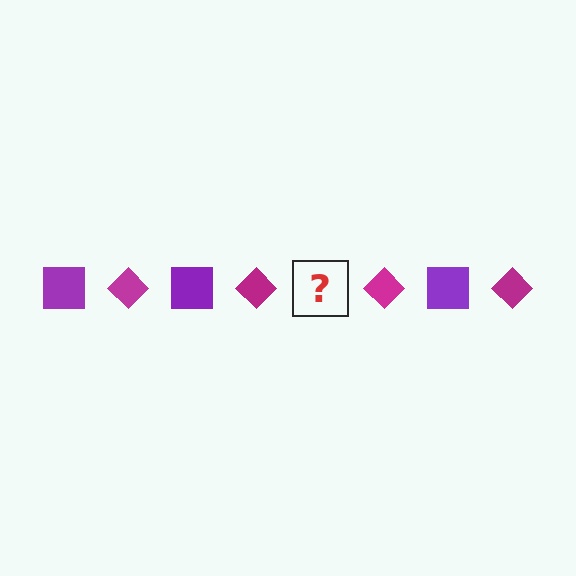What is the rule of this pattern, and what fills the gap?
The rule is that the pattern alternates between purple square and magenta diamond. The gap should be filled with a purple square.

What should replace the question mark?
The question mark should be replaced with a purple square.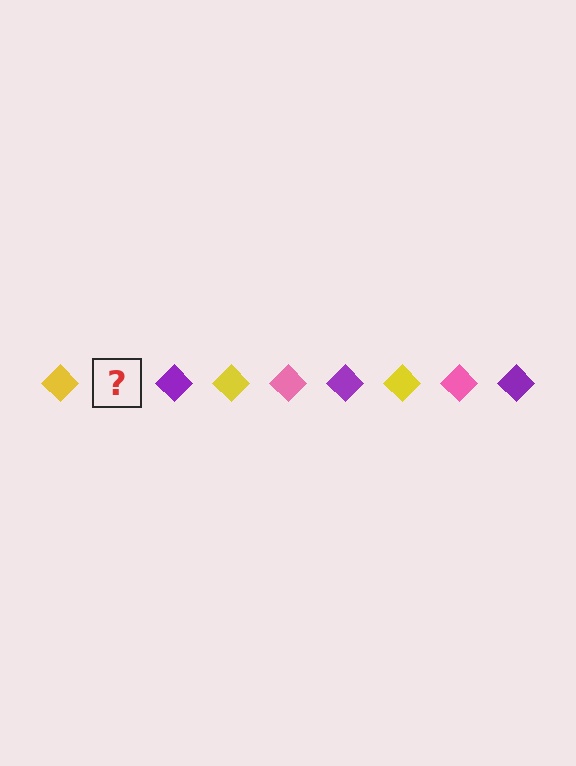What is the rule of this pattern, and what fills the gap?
The rule is that the pattern cycles through yellow, pink, purple diamonds. The gap should be filled with a pink diamond.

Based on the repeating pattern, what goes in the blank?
The blank should be a pink diamond.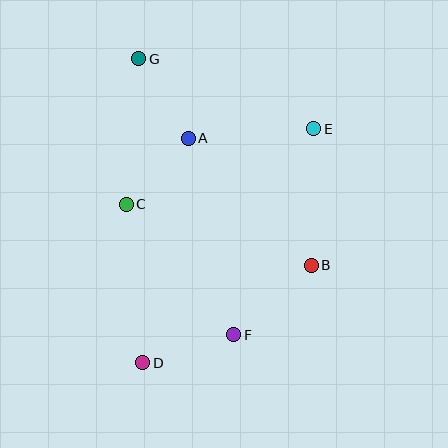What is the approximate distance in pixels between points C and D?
The distance between C and D is approximately 159 pixels.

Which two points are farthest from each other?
Points D and G are farthest from each other.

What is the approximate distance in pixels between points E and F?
The distance between E and F is approximately 221 pixels.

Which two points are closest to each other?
Points A and C are closest to each other.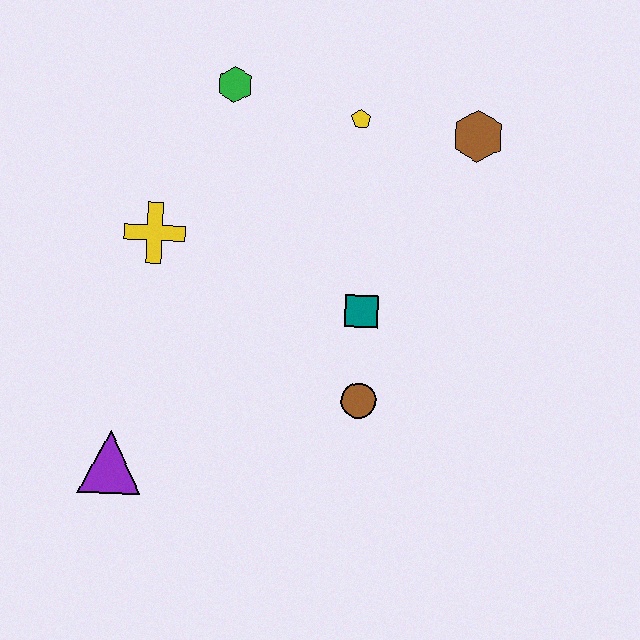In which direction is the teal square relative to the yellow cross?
The teal square is to the right of the yellow cross.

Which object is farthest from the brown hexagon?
The purple triangle is farthest from the brown hexagon.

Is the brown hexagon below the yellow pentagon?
Yes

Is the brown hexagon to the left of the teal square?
No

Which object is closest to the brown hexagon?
The yellow pentagon is closest to the brown hexagon.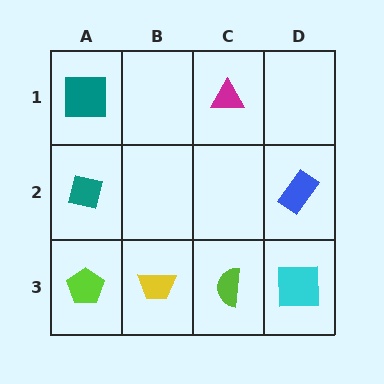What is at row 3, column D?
A cyan square.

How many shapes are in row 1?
2 shapes.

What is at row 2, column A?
A teal square.